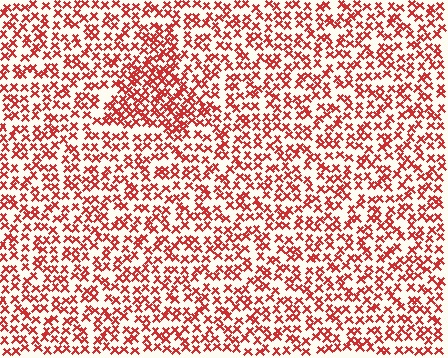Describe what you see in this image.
The image contains small red elements arranged at two different densities. A triangle-shaped region is visible where the elements are more densely packed than the surrounding area.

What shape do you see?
I see a triangle.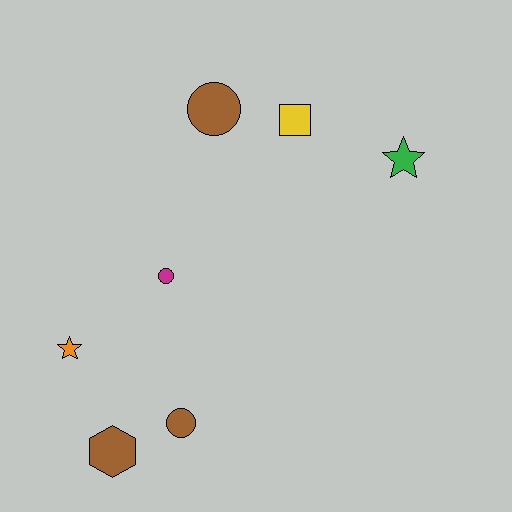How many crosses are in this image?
There are no crosses.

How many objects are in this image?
There are 7 objects.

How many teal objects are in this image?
There are no teal objects.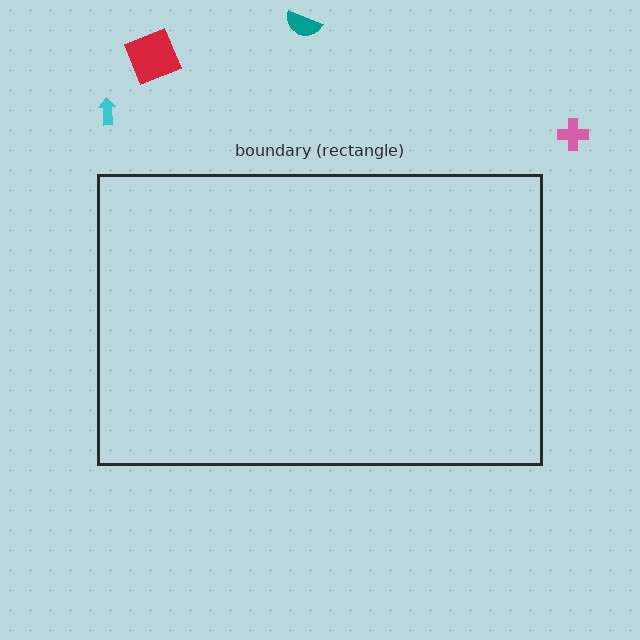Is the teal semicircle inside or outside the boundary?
Outside.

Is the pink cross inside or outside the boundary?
Outside.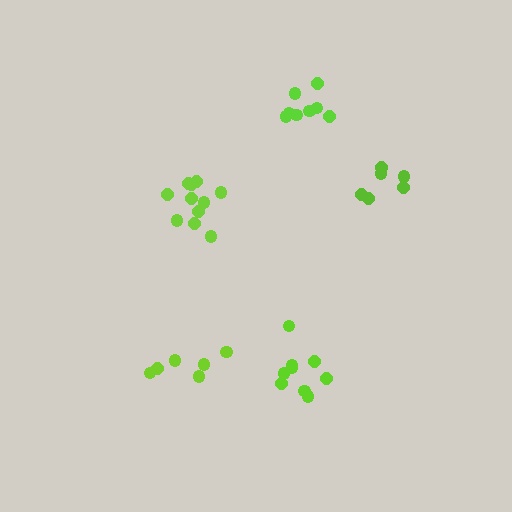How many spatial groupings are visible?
There are 5 spatial groupings.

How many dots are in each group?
Group 1: 9 dots, Group 2: 6 dots, Group 3: 6 dots, Group 4: 11 dots, Group 5: 8 dots (40 total).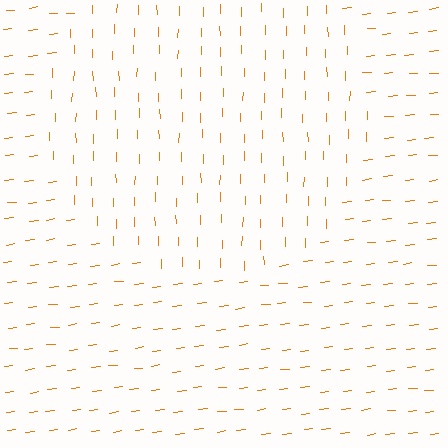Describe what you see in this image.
The image is filled with small orange line segments. A circle region in the image has lines oriented differently from the surrounding lines, creating a visible texture boundary.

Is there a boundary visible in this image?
Yes, there is a texture boundary formed by a change in line orientation.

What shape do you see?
I see a circle.